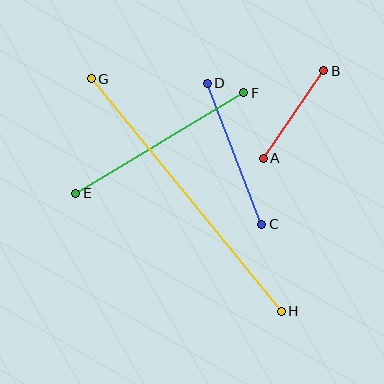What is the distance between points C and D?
The distance is approximately 151 pixels.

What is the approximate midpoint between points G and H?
The midpoint is at approximately (186, 195) pixels.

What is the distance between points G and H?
The distance is approximately 300 pixels.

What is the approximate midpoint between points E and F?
The midpoint is at approximately (160, 143) pixels.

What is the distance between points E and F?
The distance is approximately 196 pixels.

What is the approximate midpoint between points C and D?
The midpoint is at approximately (234, 154) pixels.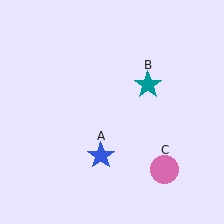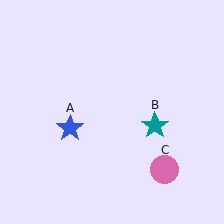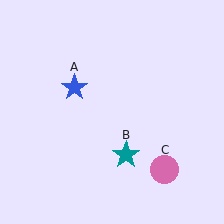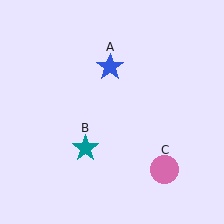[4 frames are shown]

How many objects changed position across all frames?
2 objects changed position: blue star (object A), teal star (object B).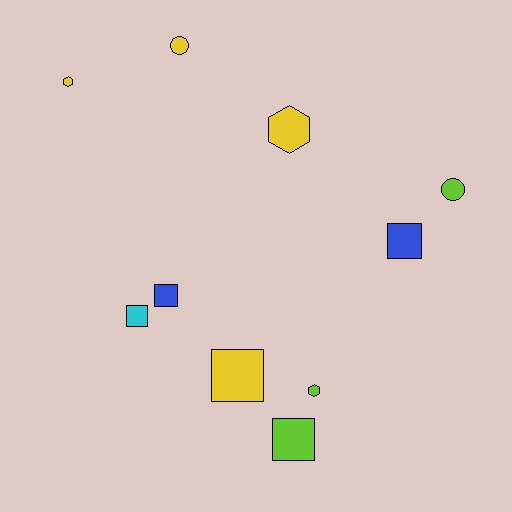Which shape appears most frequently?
Square, with 5 objects.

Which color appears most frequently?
Yellow, with 4 objects.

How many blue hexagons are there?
There are no blue hexagons.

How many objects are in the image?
There are 10 objects.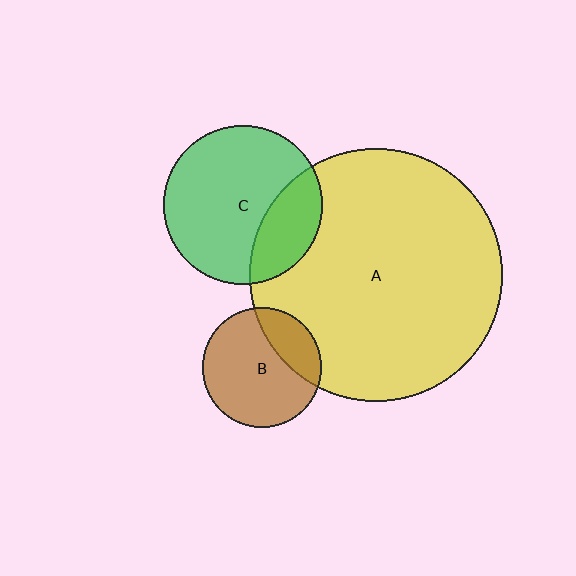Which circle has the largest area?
Circle A (yellow).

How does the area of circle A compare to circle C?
Approximately 2.5 times.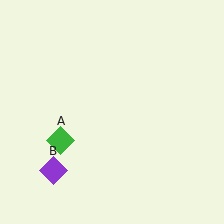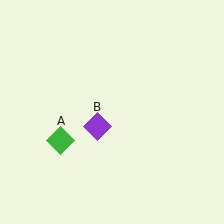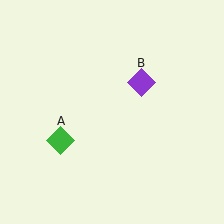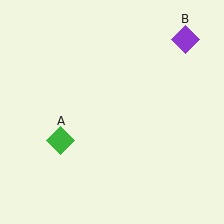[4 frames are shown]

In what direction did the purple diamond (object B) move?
The purple diamond (object B) moved up and to the right.